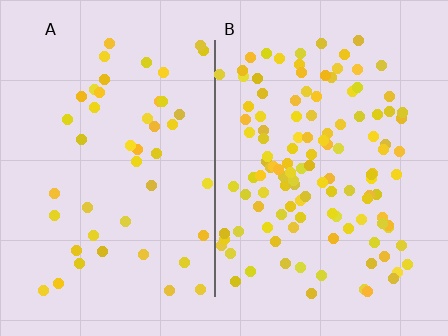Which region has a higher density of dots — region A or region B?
B (the right).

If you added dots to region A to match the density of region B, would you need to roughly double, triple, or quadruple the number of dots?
Approximately triple.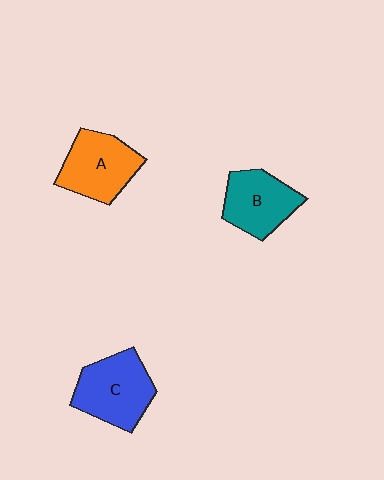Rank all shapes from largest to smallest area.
From largest to smallest: C (blue), A (orange), B (teal).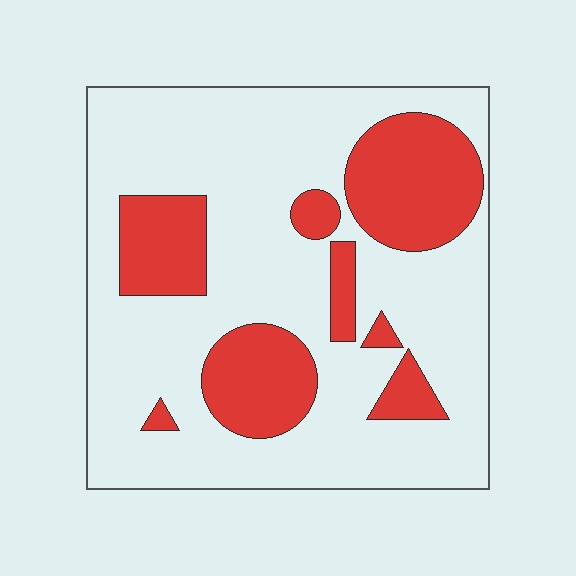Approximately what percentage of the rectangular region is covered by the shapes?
Approximately 25%.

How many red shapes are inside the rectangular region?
8.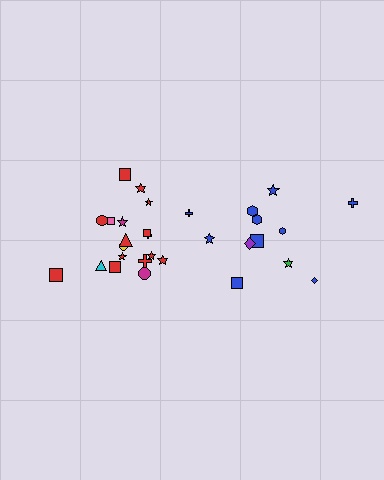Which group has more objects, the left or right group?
The left group.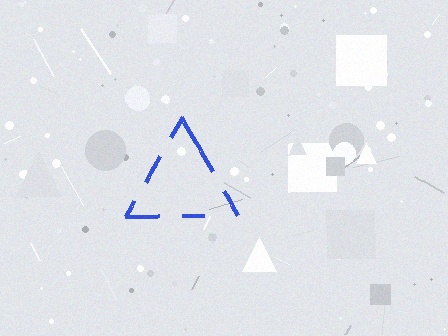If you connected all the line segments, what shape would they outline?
They would outline a triangle.